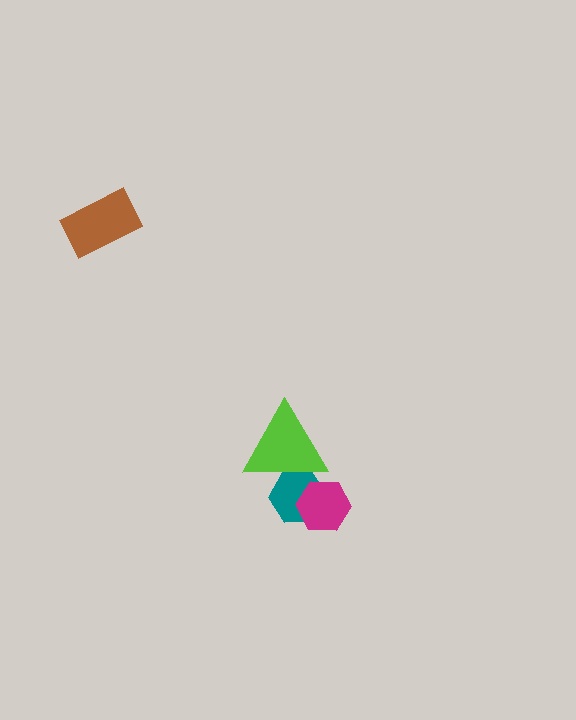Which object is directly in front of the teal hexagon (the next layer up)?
The lime triangle is directly in front of the teal hexagon.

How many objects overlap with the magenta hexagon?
1 object overlaps with the magenta hexagon.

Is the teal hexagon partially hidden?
Yes, it is partially covered by another shape.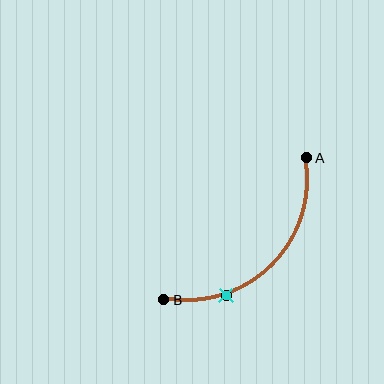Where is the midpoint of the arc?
The arc midpoint is the point on the curve farthest from the straight line joining A and B. It sits below and to the right of that line.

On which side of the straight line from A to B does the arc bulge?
The arc bulges below and to the right of the straight line connecting A and B.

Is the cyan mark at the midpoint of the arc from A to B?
No. The cyan mark lies on the arc but is closer to endpoint B. The arc midpoint would be at the point on the curve equidistant along the arc from both A and B.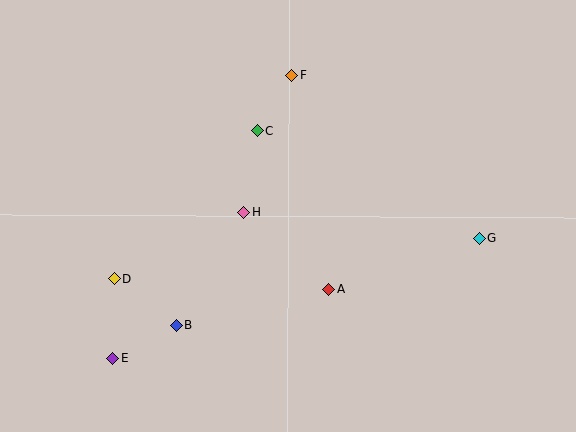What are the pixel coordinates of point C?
Point C is at (258, 130).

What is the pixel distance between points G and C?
The distance between G and C is 246 pixels.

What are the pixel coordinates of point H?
Point H is at (244, 212).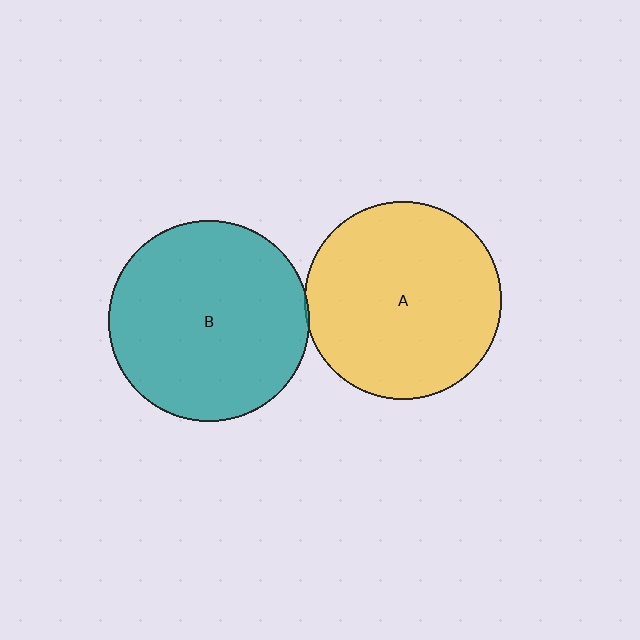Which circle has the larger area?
Circle B (teal).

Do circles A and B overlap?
Yes.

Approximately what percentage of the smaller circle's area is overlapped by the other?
Approximately 5%.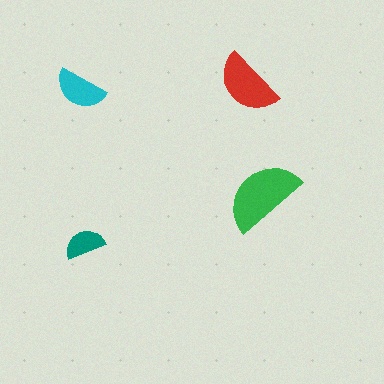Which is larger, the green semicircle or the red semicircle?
The green one.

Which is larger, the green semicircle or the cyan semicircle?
The green one.